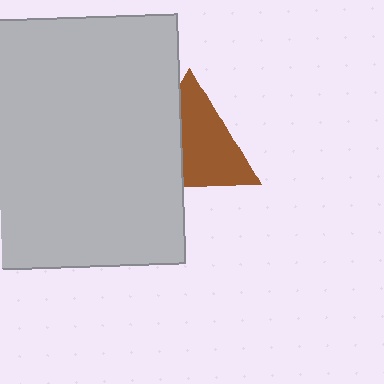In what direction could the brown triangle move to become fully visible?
The brown triangle could move right. That would shift it out from behind the light gray square entirely.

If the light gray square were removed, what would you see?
You would see the complete brown triangle.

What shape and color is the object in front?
The object in front is a light gray square.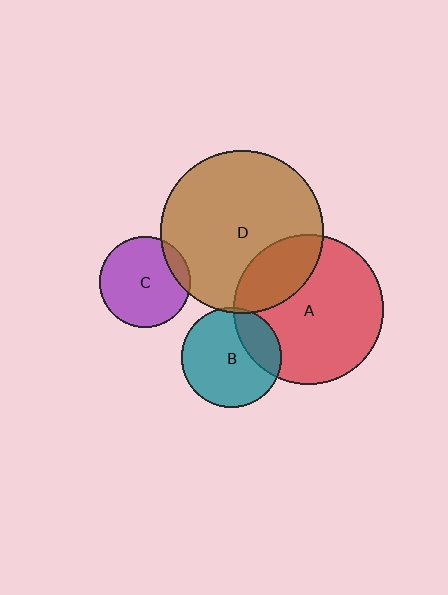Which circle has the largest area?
Circle D (brown).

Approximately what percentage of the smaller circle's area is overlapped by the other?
Approximately 25%.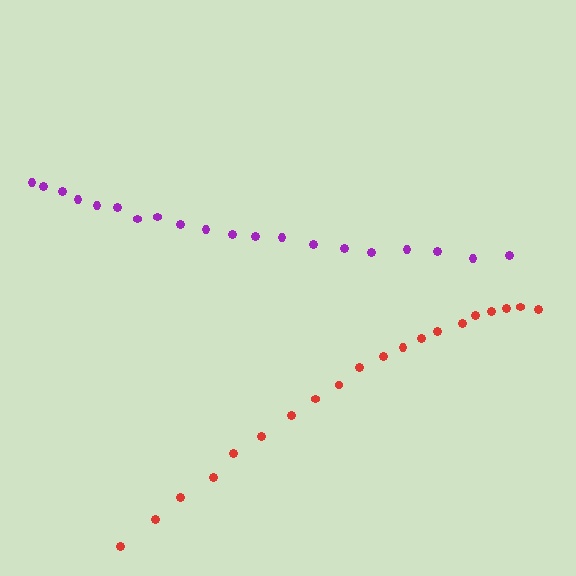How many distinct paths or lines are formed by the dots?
There are 2 distinct paths.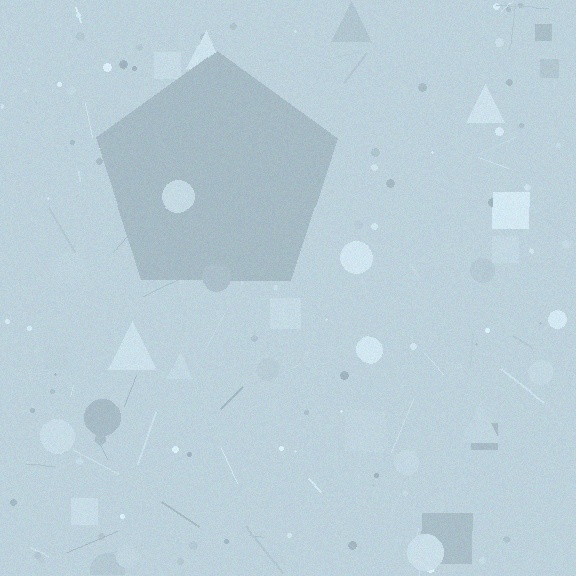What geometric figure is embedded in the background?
A pentagon is embedded in the background.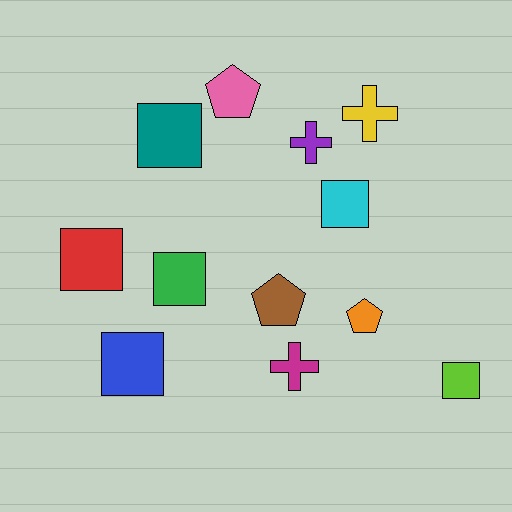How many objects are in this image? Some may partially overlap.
There are 12 objects.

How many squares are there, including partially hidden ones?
There are 6 squares.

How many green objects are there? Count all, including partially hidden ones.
There is 1 green object.